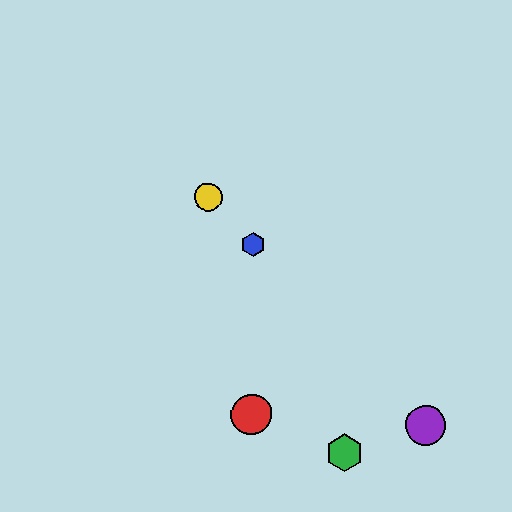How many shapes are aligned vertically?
2 shapes (the red circle, the blue hexagon) are aligned vertically.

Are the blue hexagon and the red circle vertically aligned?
Yes, both are at x≈253.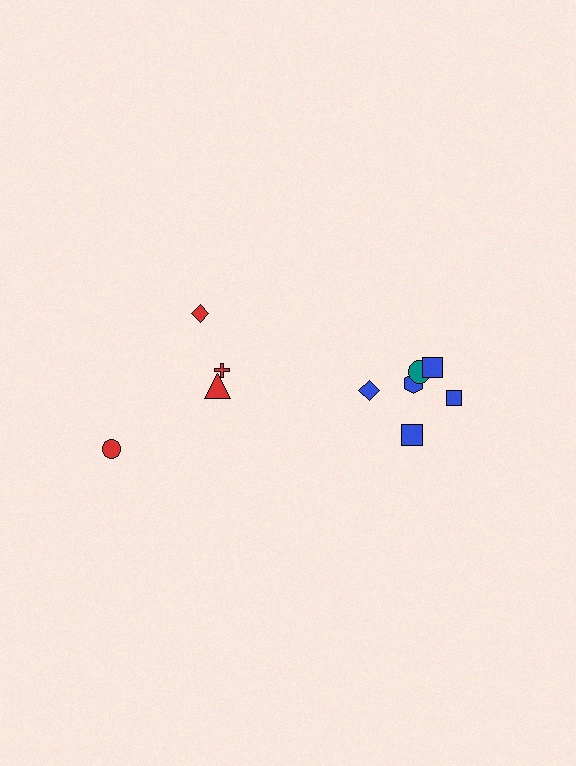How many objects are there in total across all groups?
There are 10 objects.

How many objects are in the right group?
There are 6 objects.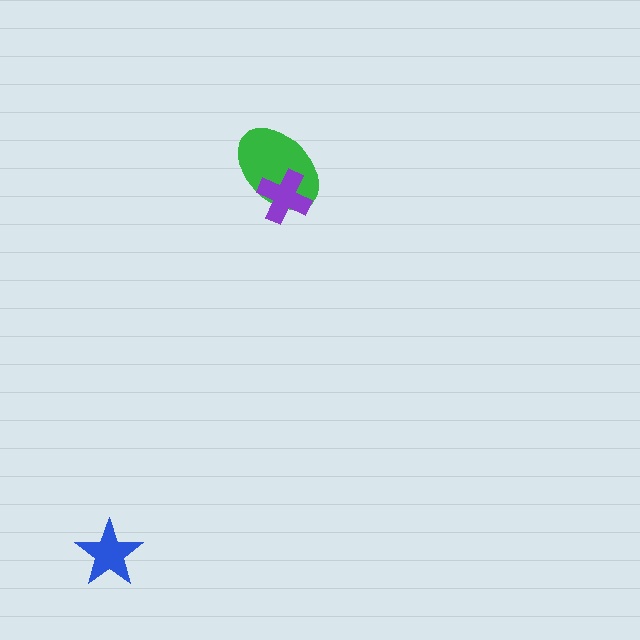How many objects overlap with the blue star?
0 objects overlap with the blue star.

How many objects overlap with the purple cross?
1 object overlaps with the purple cross.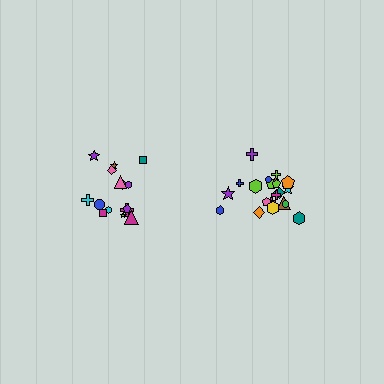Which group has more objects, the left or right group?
The right group.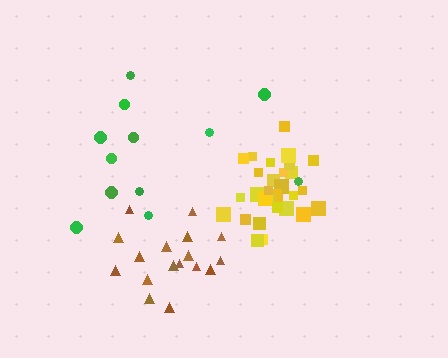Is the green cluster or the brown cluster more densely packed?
Brown.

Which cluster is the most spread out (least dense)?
Green.